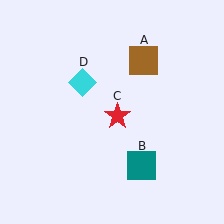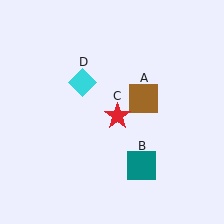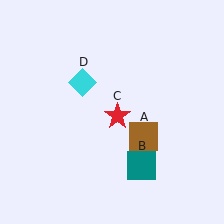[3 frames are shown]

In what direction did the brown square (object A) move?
The brown square (object A) moved down.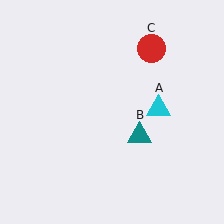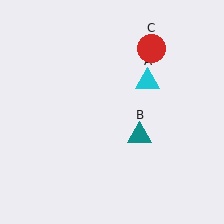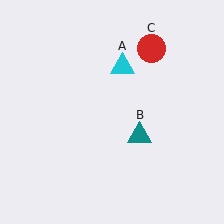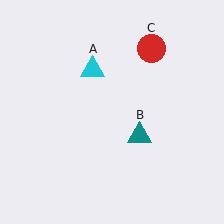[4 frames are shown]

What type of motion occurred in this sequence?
The cyan triangle (object A) rotated counterclockwise around the center of the scene.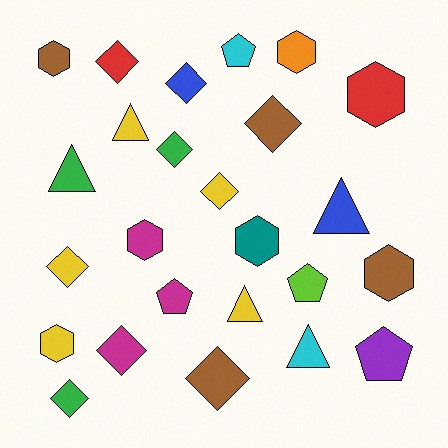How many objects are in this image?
There are 25 objects.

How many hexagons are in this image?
There are 7 hexagons.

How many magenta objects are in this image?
There are 3 magenta objects.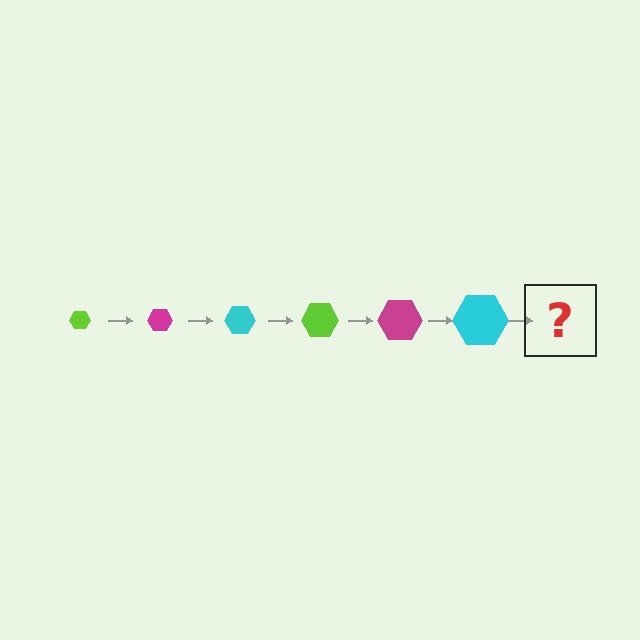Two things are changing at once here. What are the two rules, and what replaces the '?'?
The two rules are that the hexagon grows larger each step and the color cycles through lime, magenta, and cyan. The '?' should be a lime hexagon, larger than the previous one.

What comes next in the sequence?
The next element should be a lime hexagon, larger than the previous one.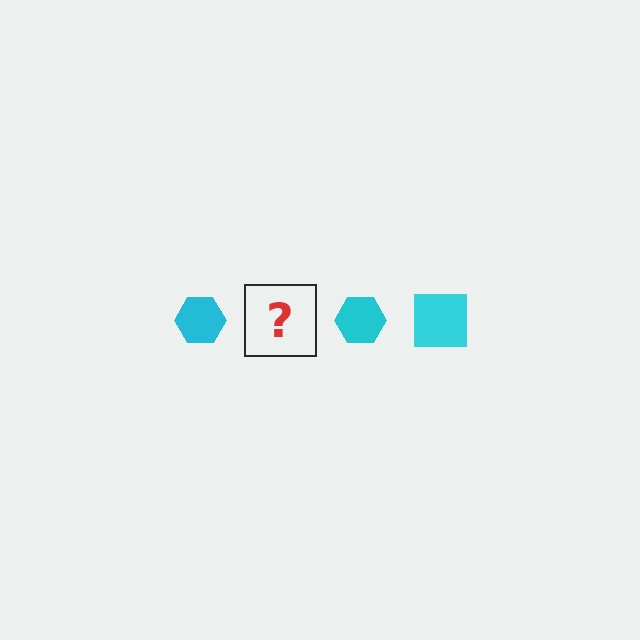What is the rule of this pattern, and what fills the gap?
The rule is that the pattern cycles through hexagon, square shapes in cyan. The gap should be filled with a cyan square.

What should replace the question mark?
The question mark should be replaced with a cyan square.